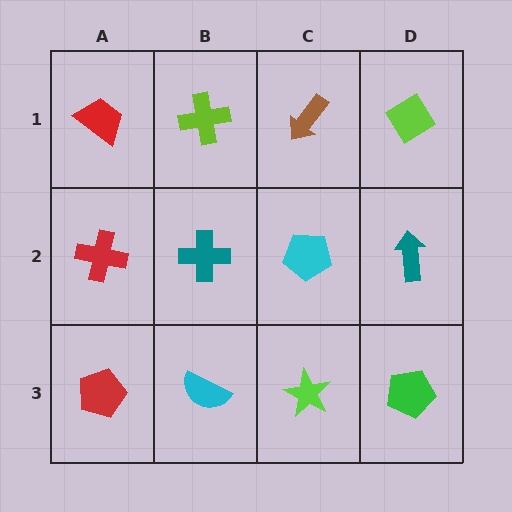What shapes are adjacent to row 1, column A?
A red cross (row 2, column A), a lime cross (row 1, column B).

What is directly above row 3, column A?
A red cross.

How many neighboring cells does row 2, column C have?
4.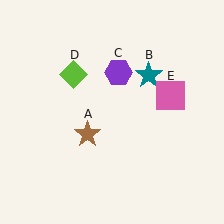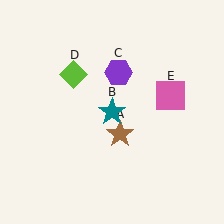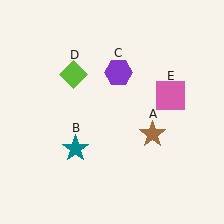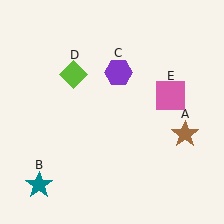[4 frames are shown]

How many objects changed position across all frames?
2 objects changed position: brown star (object A), teal star (object B).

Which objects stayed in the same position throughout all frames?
Purple hexagon (object C) and lime diamond (object D) and pink square (object E) remained stationary.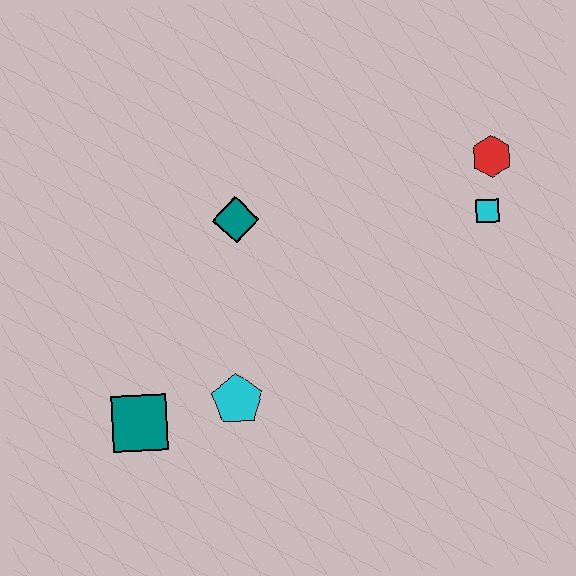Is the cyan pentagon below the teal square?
No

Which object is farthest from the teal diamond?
The red hexagon is farthest from the teal diamond.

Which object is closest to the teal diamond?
The cyan pentagon is closest to the teal diamond.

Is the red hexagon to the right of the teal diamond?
Yes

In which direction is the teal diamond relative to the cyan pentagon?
The teal diamond is above the cyan pentagon.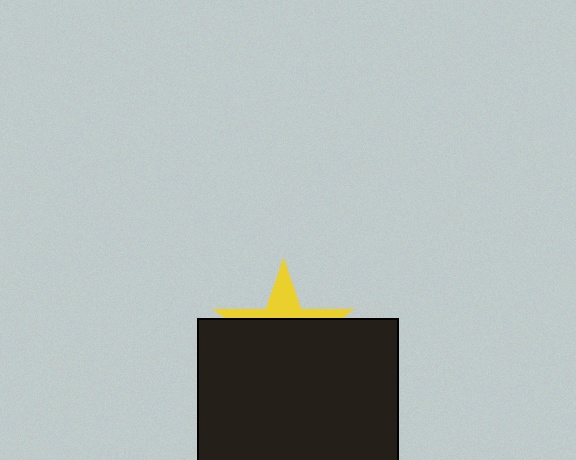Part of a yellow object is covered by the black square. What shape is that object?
It is a star.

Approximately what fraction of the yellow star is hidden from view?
Roughly 69% of the yellow star is hidden behind the black square.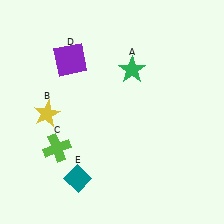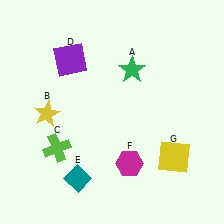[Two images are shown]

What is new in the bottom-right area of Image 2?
A yellow square (G) was added in the bottom-right area of Image 2.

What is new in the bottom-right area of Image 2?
A magenta hexagon (F) was added in the bottom-right area of Image 2.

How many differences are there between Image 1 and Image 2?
There are 2 differences between the two images.